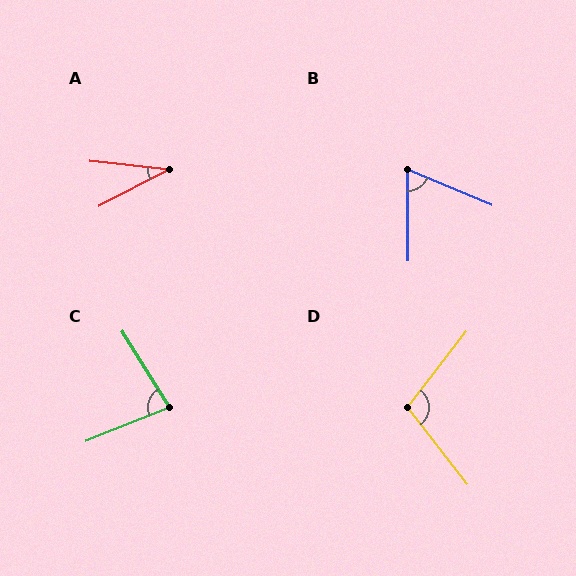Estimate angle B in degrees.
Approximately 67 degrees.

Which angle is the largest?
D, at approximately 104 degrees.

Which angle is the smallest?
A, at approximately 33 degrees.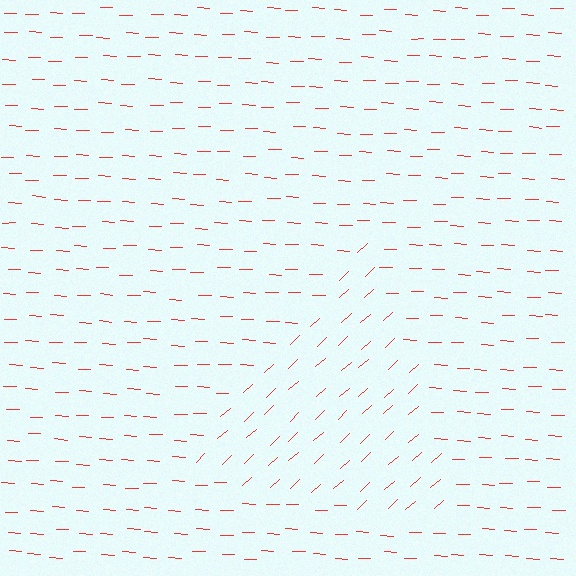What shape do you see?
I see a triangle.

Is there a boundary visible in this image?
Yes, there is a texture boundary formed by a change in line orientation.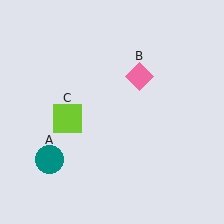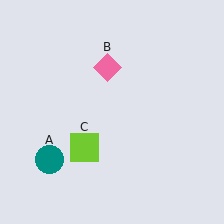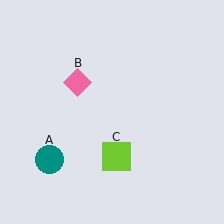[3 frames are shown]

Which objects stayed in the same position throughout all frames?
Teal circle (object A) remained stationary.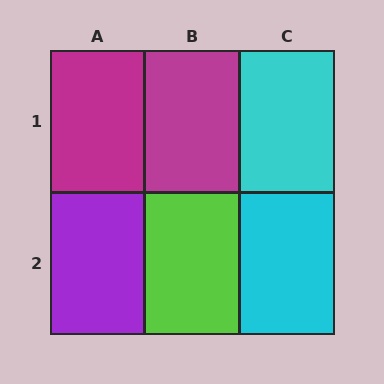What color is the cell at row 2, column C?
Cyan.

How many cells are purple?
1 cell is purple.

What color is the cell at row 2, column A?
Purple.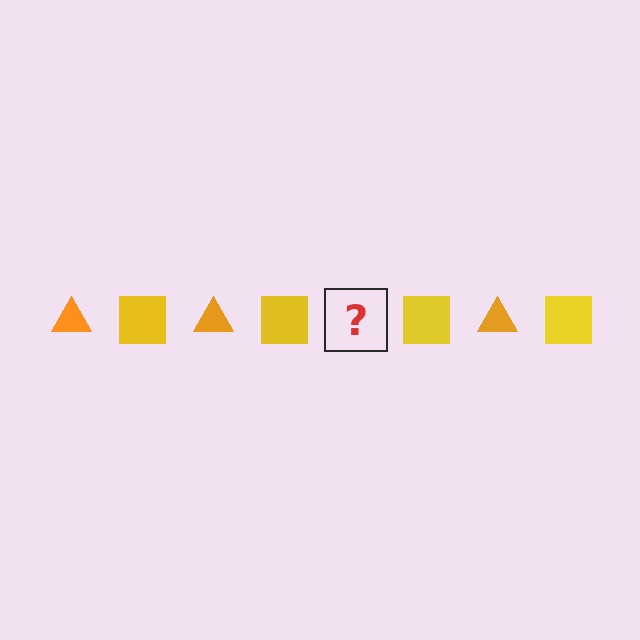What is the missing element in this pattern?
The missing element is an orange triangle.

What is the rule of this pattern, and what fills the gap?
The rule is that the pattern alternates between orange triangle and yellow square. The gap should be filled with an orange triangle.